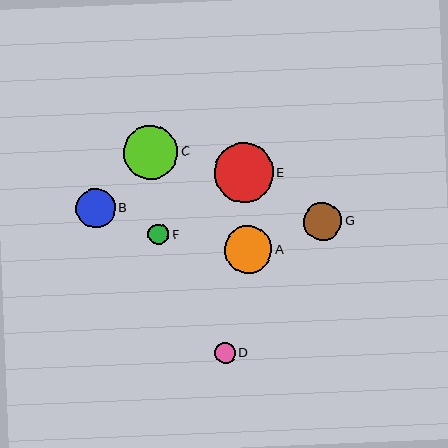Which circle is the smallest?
Circle F is the smallest with a size of approximately 21 pixels.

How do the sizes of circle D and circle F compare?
Circle D and circle F are approximately the same size.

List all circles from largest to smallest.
From largest to smallest: E, C, A, B, G, D, F.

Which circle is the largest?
Circle E is the largest with a size of approximately 59 pixels.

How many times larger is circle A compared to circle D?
Circle A is approximately 2.3 times the size of circle D.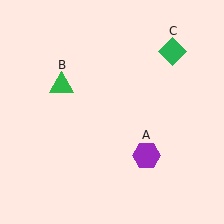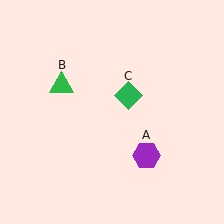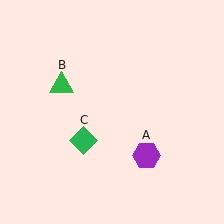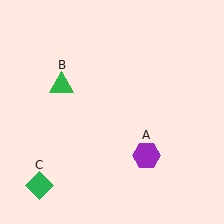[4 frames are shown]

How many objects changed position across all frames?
1 object changed position: green diamond (object C).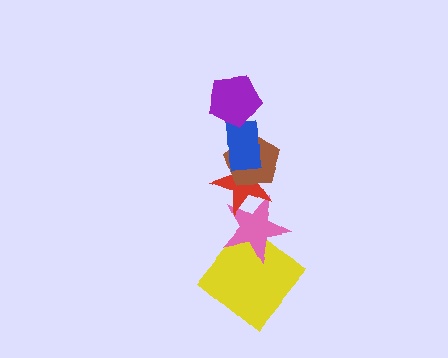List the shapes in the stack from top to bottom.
From top to bottom: the purple pentagon, the blue rectangle, the brown pentagon, the red star, the pink star, the yellow diamond.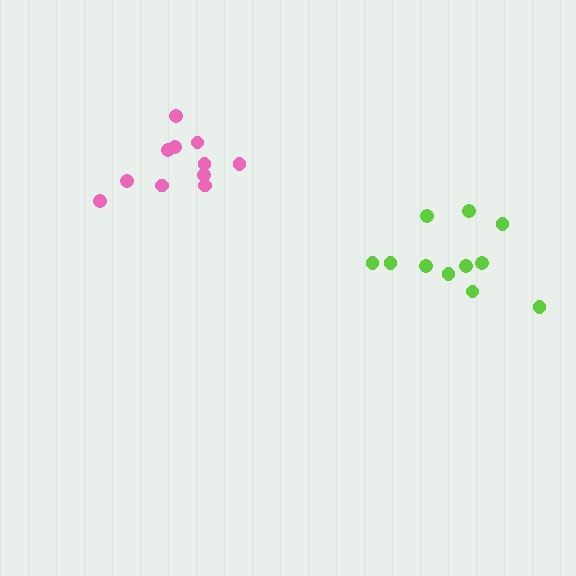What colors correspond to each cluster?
The clusters are colored: lime, pink.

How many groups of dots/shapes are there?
There are 2 groups.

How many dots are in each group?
Group 1: 11 dots, Group 2: 11 dots (22 total).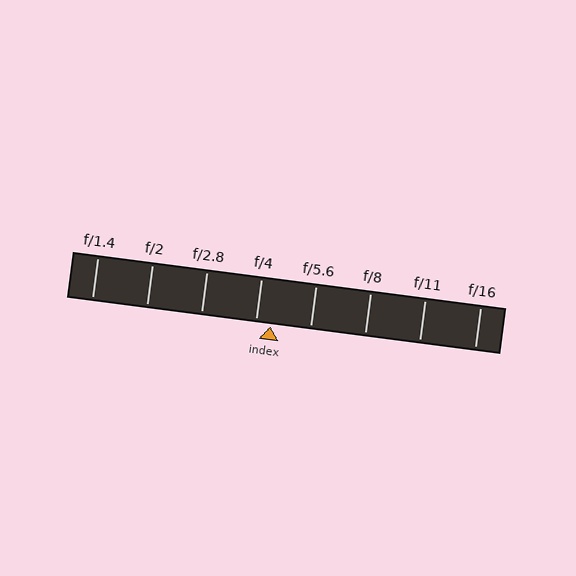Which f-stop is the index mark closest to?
The index mark is closest to f/4.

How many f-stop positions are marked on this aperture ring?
There are 8 f-stop positions marked.